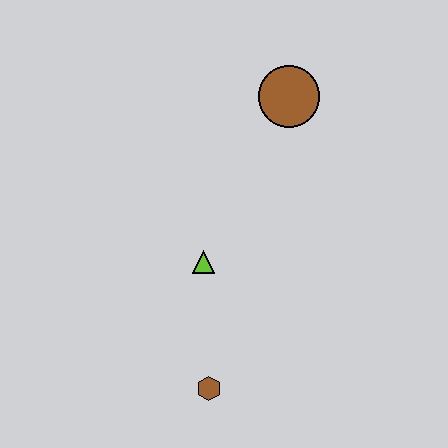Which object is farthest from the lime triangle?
The brown circle is farthest from the lime triangle.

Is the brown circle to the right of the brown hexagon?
Yes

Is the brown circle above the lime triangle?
Yes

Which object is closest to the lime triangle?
The brown hexagon is closest to the lime triangle.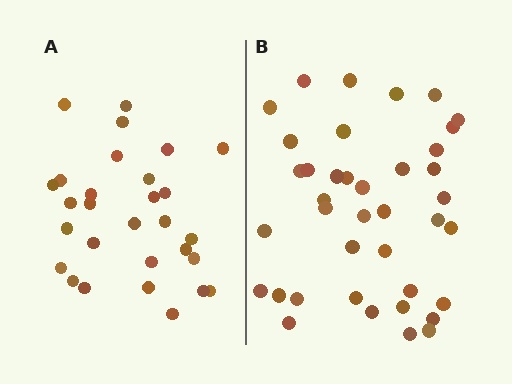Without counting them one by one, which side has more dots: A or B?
Region B (the right region) has more dots.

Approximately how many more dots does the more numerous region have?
Region B has roughly 10 or so more dots than region A.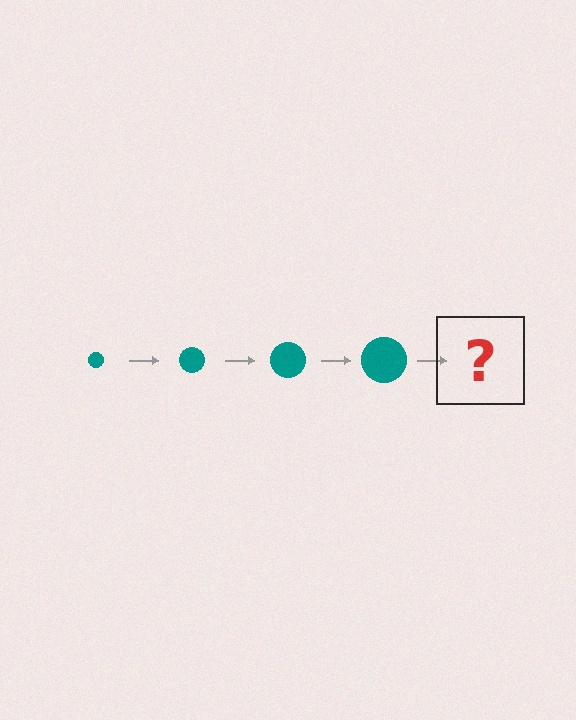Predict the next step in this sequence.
The next step is a teal circle, larger than the previous one.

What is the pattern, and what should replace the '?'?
The pattern is that the circle gets progressively larger each step. The '?' should be a teal circle, larger than the previous one.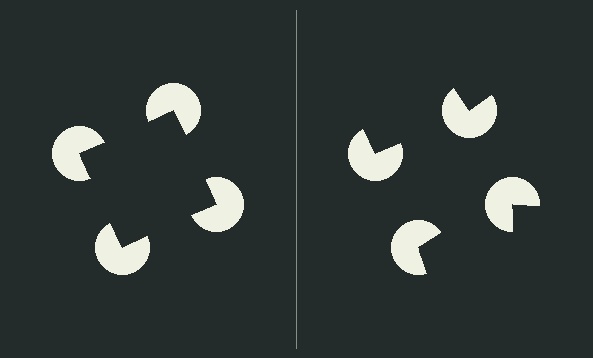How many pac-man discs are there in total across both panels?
8 — 4 on each side.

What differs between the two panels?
The pac-man discs are positioned identically on both sides; only the wedge orientations differ. On the left they align to a square; on the right they are misaligned.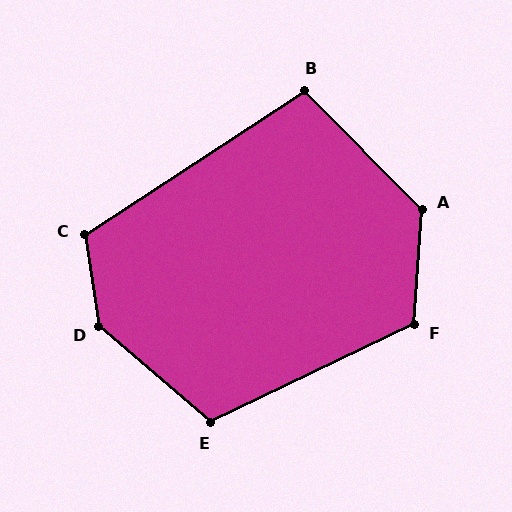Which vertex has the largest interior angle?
D, at approximately 139 degrees.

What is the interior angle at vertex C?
Approximately 115 degrees (obtuse).